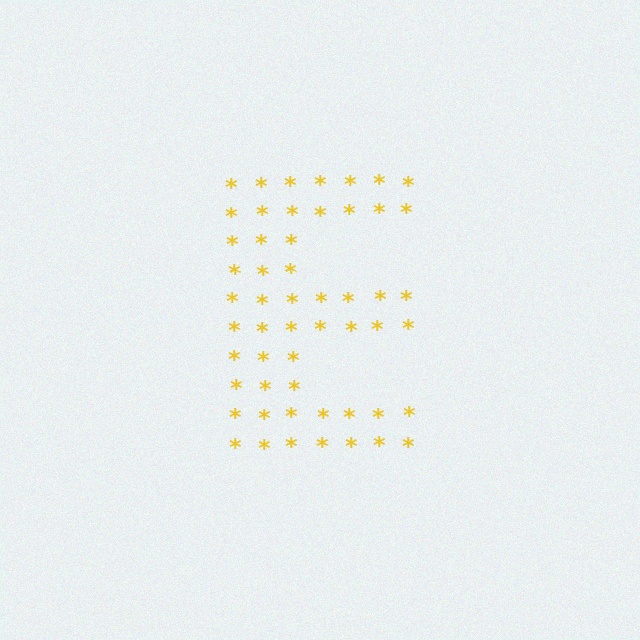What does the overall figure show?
The overall figure shows the letter E.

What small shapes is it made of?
It is made of small asterisks.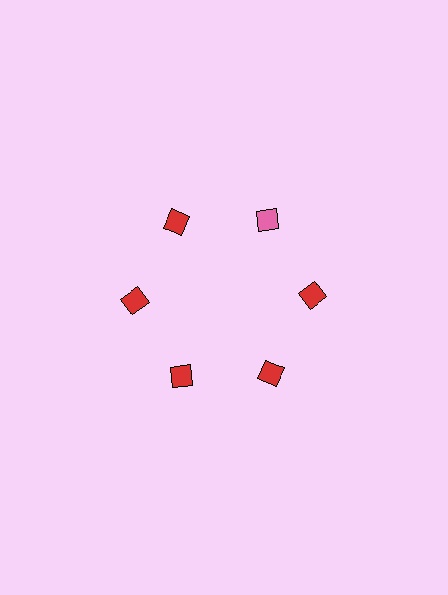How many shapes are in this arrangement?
There are 6 shapes arranged in a ring pattern.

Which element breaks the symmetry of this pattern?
The pink diamond at roughly the 1 o'clock position breaks the symmetry. All other shapes are red diamonds.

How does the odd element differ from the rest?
It has a different color: pink instead of red.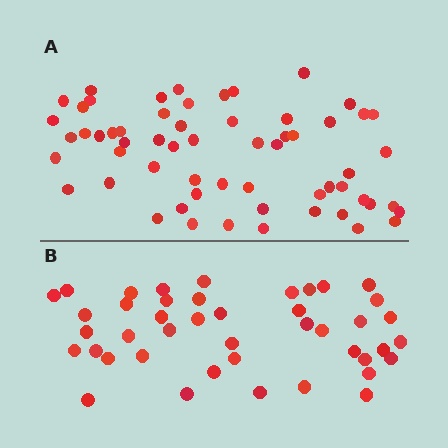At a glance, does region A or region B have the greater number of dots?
Region A (the top region) has more dots.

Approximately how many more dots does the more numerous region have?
Region A has approximately 15 more dots than region B.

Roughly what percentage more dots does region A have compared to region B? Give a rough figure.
About 40% more.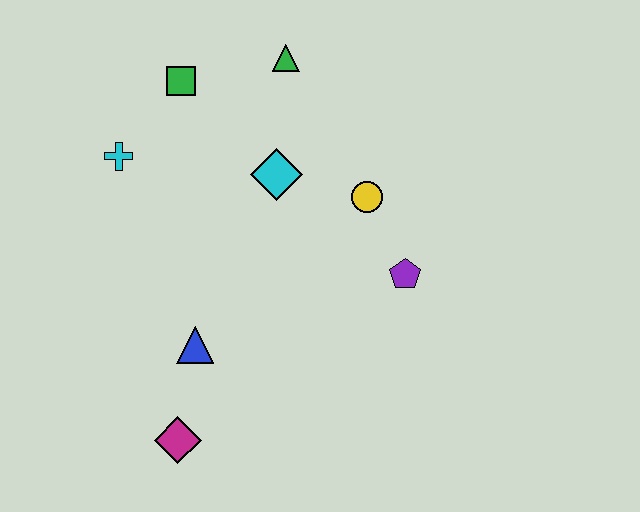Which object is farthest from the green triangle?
The magenta diamond is farthest from the green triangle.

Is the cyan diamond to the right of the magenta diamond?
Yes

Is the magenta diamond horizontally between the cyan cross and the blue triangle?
Yes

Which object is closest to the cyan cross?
The green square is closest to the cyan cross.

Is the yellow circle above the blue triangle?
Yes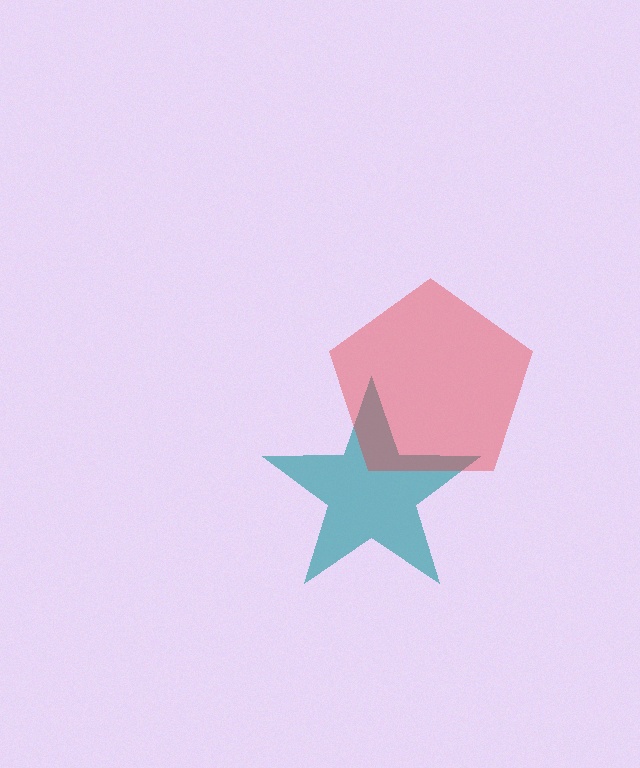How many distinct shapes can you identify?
There are 2 distinct shapes: a teal star, a red pentagon.